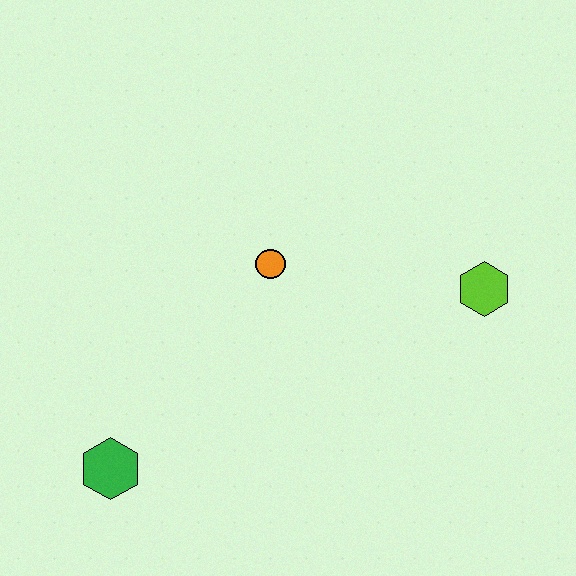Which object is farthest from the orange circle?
The green hexagon is farthest from the orange circle.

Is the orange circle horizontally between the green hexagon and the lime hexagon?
Yes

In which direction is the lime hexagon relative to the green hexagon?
The lime hexagon is to the right of the green hexagon.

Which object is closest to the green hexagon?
The orange circle is closest to the green hexagon.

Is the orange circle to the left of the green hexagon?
No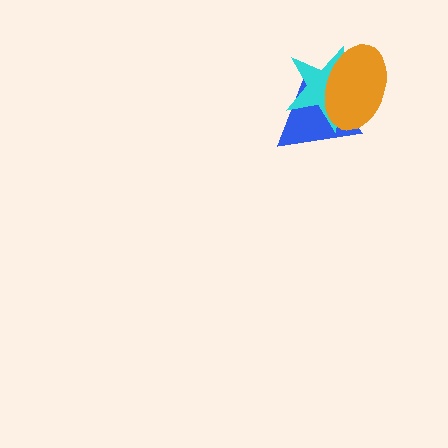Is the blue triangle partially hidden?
Yes, it is partially covered by another shape.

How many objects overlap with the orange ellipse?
2 objects overlap with the orange ellipse.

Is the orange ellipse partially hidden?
No, no other shape covers it.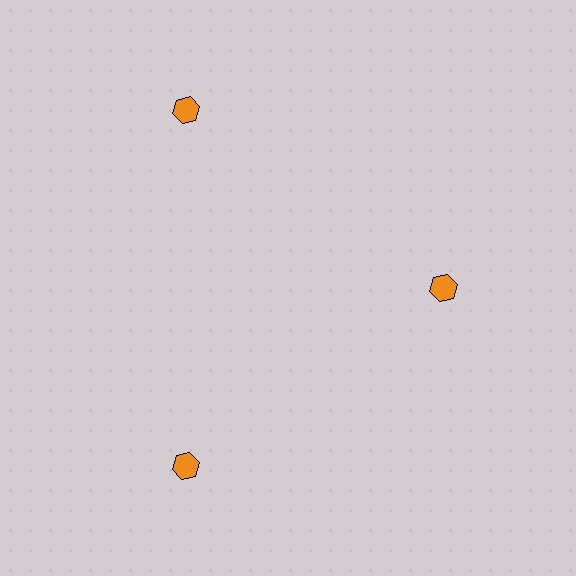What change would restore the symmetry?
The symmetry would be restored by moving it outward, back onto the ring so that all 3 hexagons sit at equal angles and equal distance from the center.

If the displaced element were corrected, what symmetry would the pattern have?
It would have 3-fold rotational symmetry — the pattern would map onto itself every 120 degrees.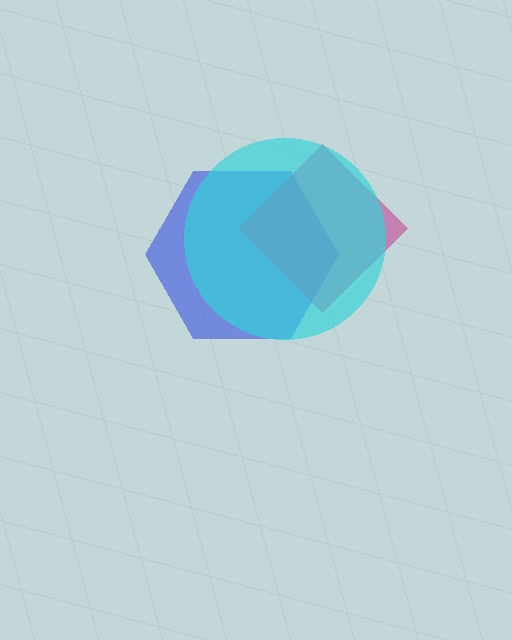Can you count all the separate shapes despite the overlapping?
Yes, there are 3 separate shapes.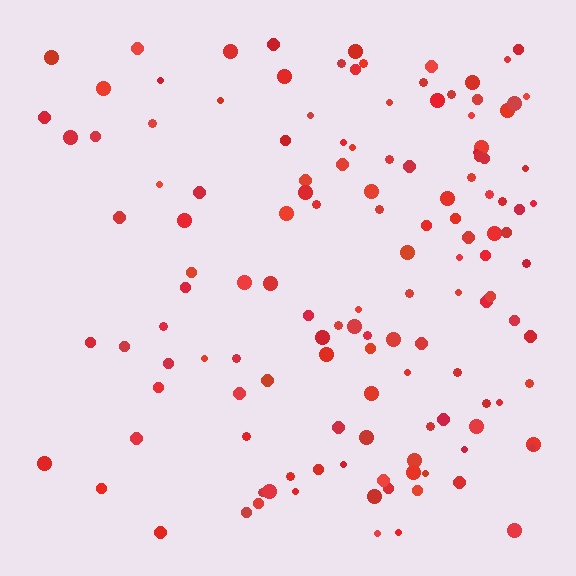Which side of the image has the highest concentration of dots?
The right.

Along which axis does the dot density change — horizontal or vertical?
Horizontal.